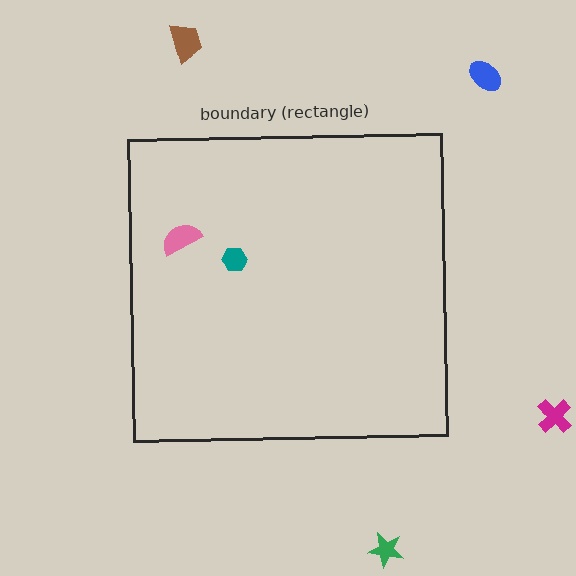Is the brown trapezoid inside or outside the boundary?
Outside.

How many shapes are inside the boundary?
2 inside, 4 outside.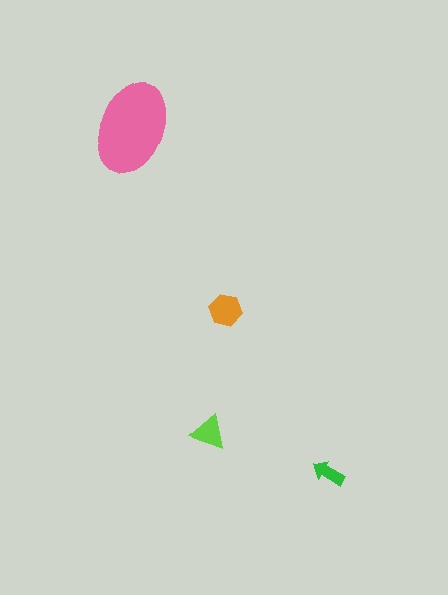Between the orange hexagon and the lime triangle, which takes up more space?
The orange hexagon.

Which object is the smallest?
The green arrow.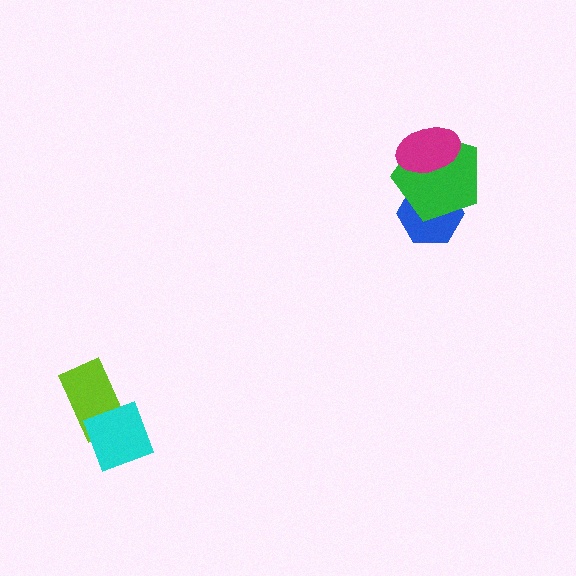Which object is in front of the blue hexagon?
The green pentagon is in front of the blue hexagon.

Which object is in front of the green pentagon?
The magenta ellipse is in front of the green pentagon.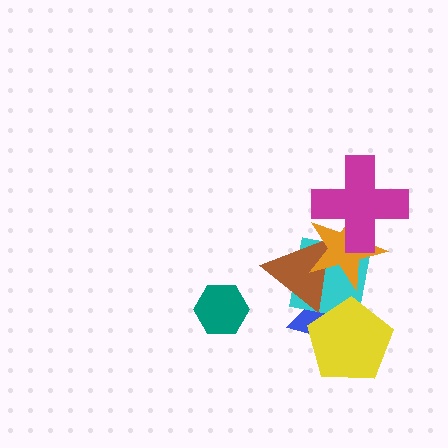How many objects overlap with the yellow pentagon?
2 objects overlap with the yellow pentagon.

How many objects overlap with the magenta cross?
2 objects overlap with the magenta cross.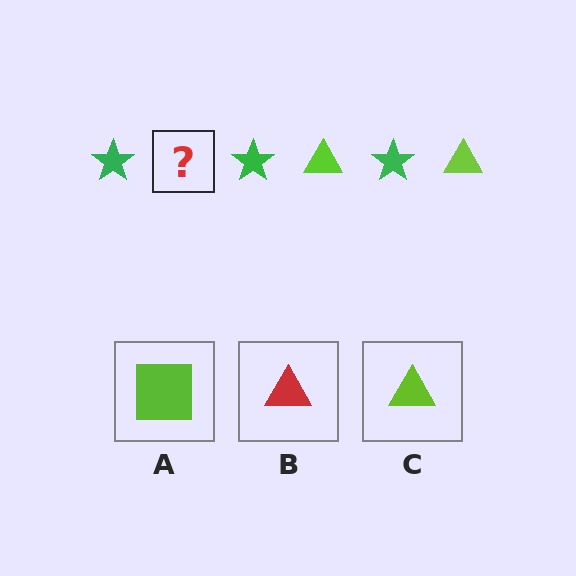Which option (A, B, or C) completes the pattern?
C.